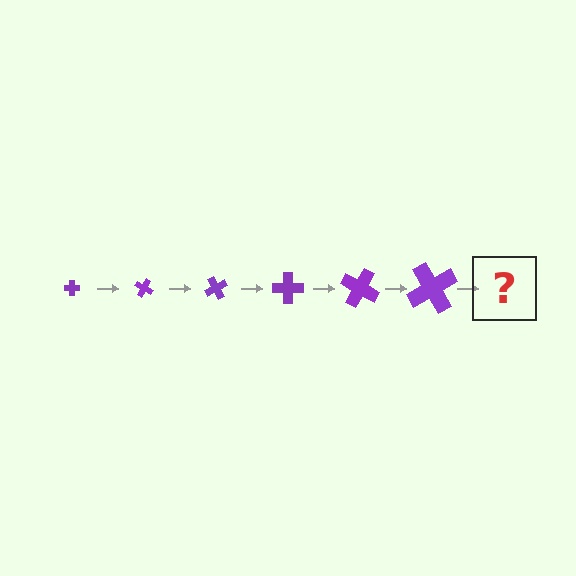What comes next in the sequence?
The next element should be a cross, larger than the previous one and rotated 180 degrees from the start.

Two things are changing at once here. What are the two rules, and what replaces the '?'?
The two rules are that the cross grows larger each step and it rotates 30 degrees each step. The '?' should be a cross, larger than the previous one and rotated 180 degrees from the start.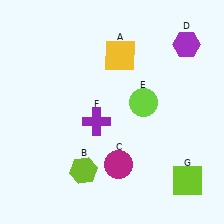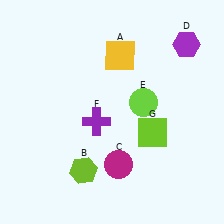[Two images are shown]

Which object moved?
The lime square (G) moved up.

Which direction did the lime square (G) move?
The lime square (G) moved up.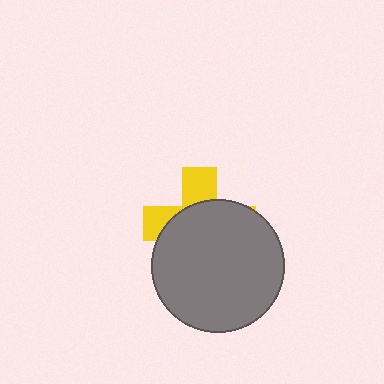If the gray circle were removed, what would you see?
You would see the complete yellow cross.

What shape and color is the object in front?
The object in front is a gray circle.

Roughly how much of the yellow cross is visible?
A small part of it is visible (roughly 32%).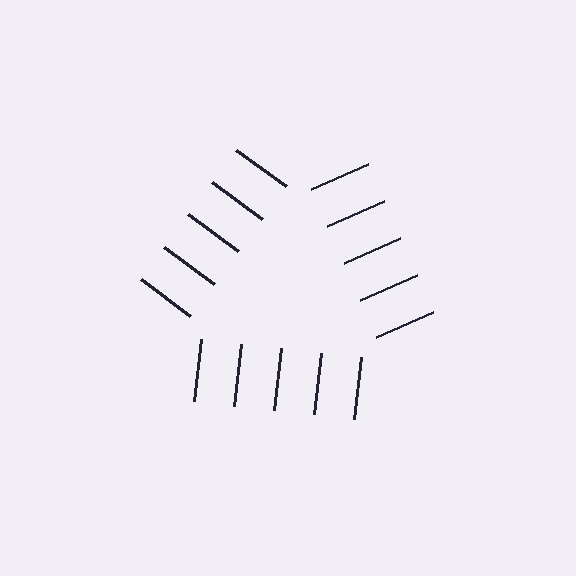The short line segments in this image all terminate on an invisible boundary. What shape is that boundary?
An illusory triangle — the line segments terminate on its edges but no continuous stroke is drawn.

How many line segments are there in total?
15 — 5 along each of the 3 edges.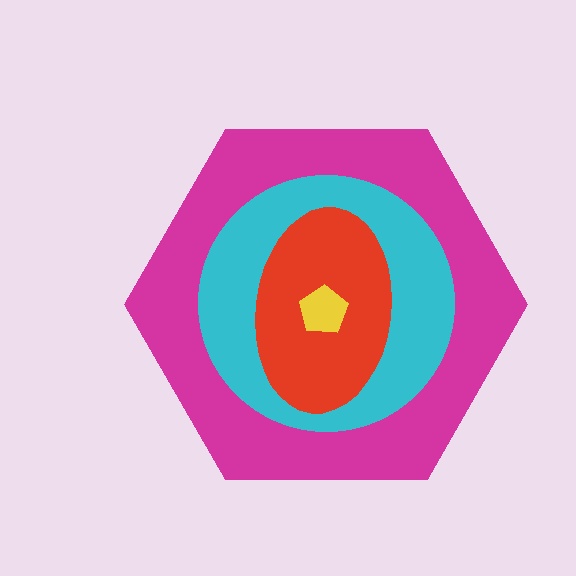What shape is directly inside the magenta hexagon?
The cyan circle.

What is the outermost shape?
The magenta hexagon.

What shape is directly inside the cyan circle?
The red ellipse.